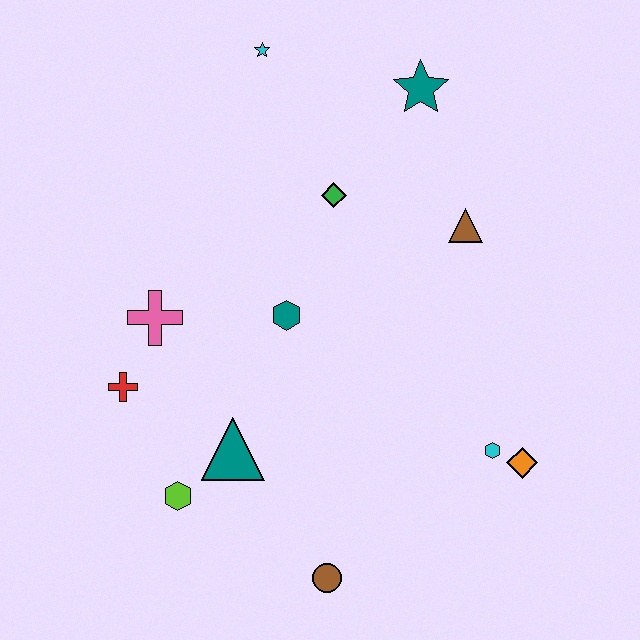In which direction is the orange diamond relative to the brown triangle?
The orange diamond is below the brown triangle.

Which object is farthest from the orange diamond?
The cyan star is farthest from the orange diamond.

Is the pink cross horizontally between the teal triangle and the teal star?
No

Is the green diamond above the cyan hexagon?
Yes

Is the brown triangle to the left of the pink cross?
No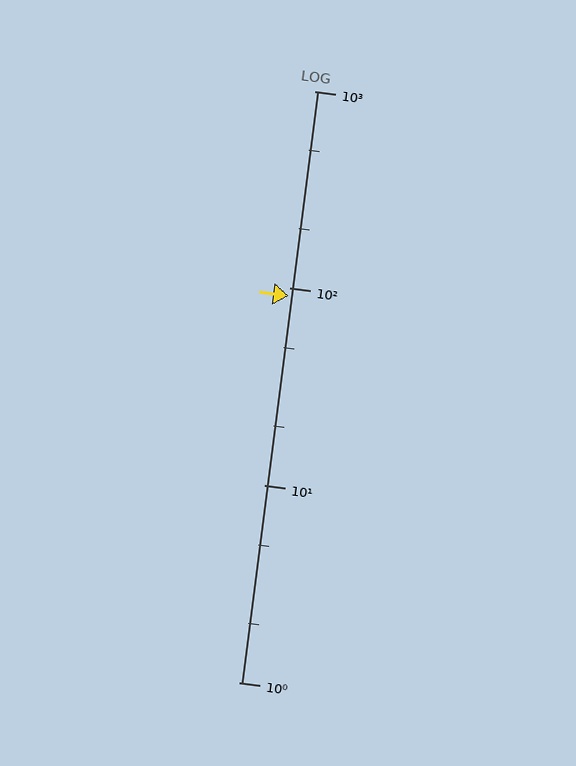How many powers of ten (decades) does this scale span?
The scale spans 3 decades, from 1 to 1000.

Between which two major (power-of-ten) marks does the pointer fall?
The pointer is between 10 and 100.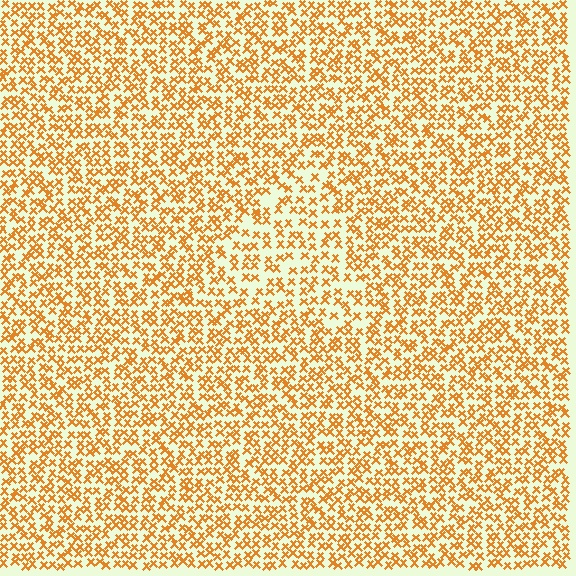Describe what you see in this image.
The image contains small orange elements arranged at two different densities. A triangle-shaped region is visible where the elements are less densely packed than the surrounding area.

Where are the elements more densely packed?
The elements are more densely packed outside the triangle boundary.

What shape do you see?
I see a triangle.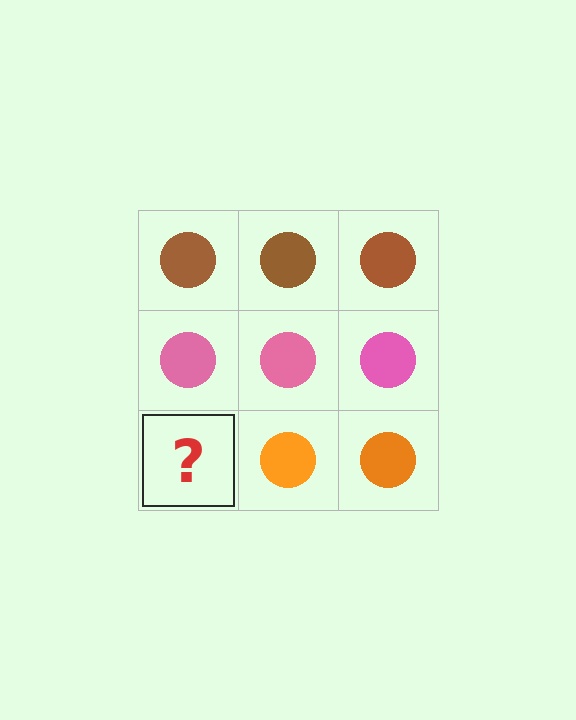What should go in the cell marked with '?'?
The missing cell should contain an orange circle.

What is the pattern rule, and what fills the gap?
The rule is that each row has a consistent color. The gap should be filled with an orange circle.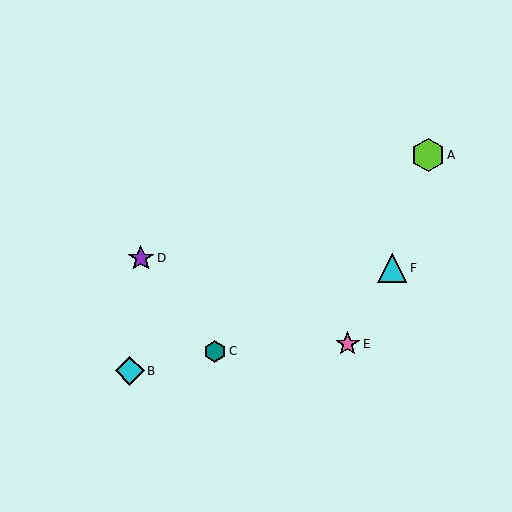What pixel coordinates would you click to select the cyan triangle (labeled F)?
Click at (392, 268) to select the cyan triangle F.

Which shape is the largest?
The lime hexagon (labeled A) is the largest.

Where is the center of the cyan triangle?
The center of the cyan triangle is at (392, 268).